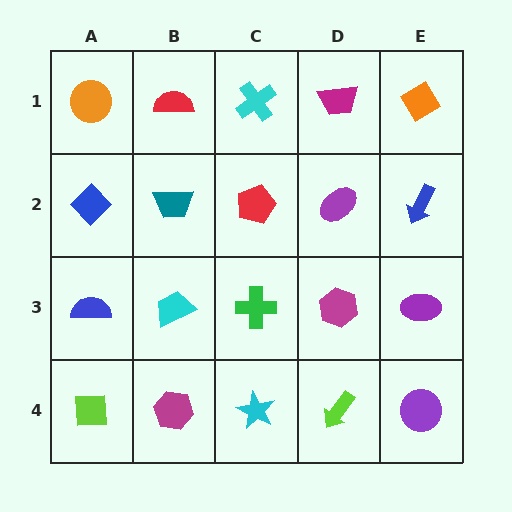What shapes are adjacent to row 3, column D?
A purple ellipse (row 2, column D), a lime arrow (row 4, column D), a green cross (row 3, column C), a purple ellipse (row 3, column E).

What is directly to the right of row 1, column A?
A red semicircle.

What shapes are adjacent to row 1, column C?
A red pentagon (row 2, column C), a red semicircle (row 1, column B), a magenta trapezoid (row 1, column D).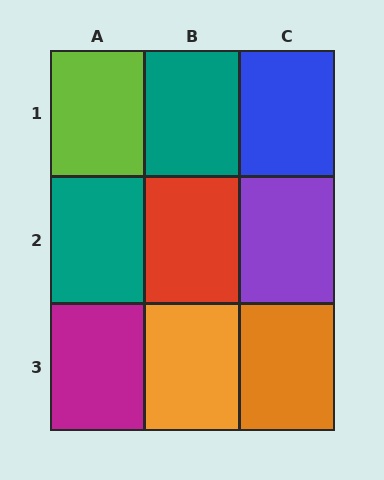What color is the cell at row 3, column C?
Orange.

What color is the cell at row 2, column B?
Red.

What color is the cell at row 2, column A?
Teal.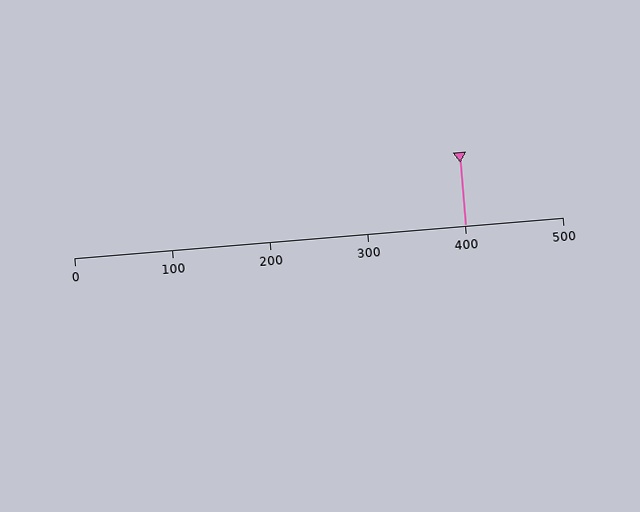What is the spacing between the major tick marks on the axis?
The major ticks are spaced 100 apart.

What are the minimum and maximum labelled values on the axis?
The axis runs from 0 to 500.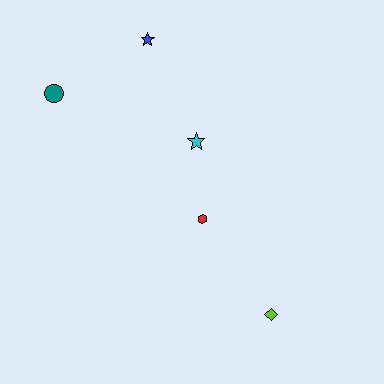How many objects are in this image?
There are 5 objects.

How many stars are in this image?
There are 2 stars.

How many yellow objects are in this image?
There are no yellow objects.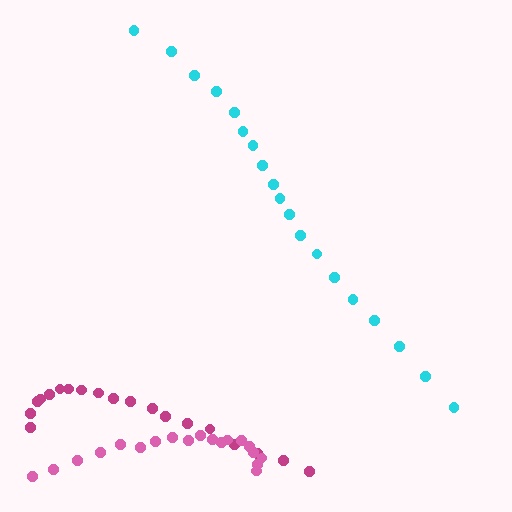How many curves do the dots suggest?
There are 3 distinct paths.